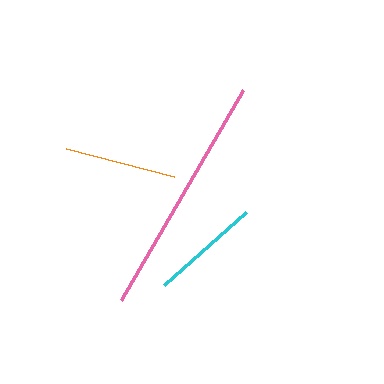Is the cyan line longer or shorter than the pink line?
The pink line is longer than the cyan line.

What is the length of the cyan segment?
The cyan segment is approximately 110 pixels long.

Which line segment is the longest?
The pink line is the longest at approximately 242 pixels.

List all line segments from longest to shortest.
From longest to shortest: pink, orange, cyan.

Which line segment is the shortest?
The cyan line is the shortest at approximately 110 pixels.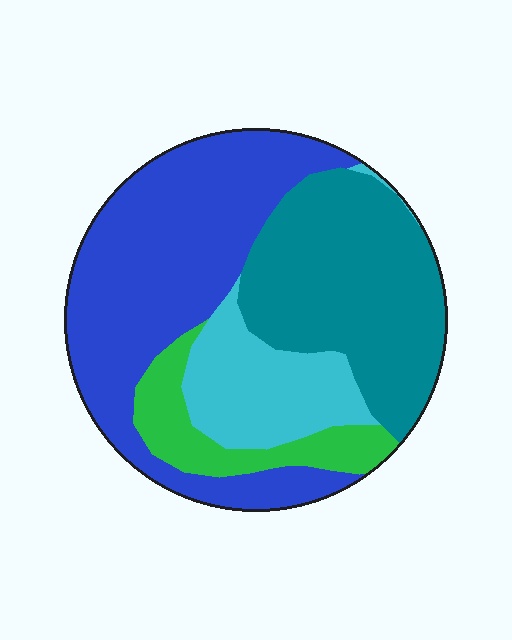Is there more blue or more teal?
Blue.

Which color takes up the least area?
Green, at roughly 10%.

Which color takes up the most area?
Blue, at roughly 40%.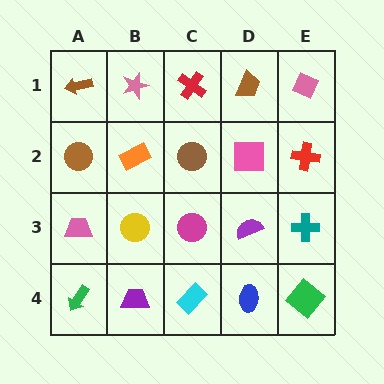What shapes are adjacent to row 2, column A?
A brown arrow (row 1, column A), a pink trapezoid (row 3, column A), an orange rectangle (row 2, column B).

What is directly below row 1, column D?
A pink square.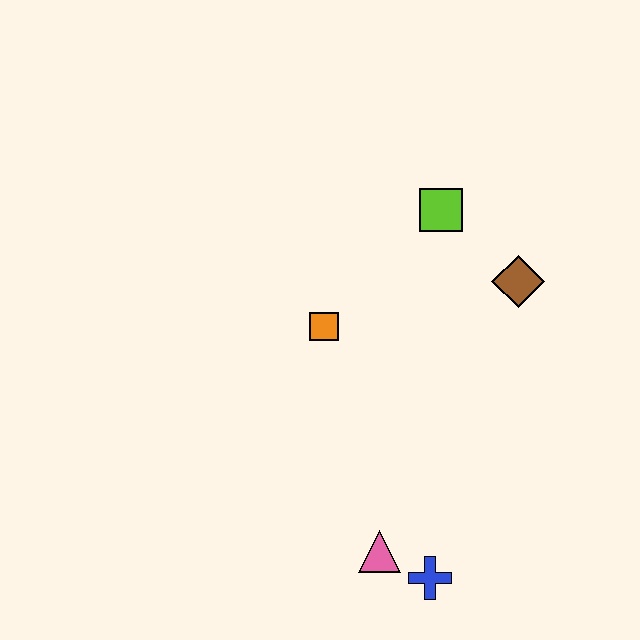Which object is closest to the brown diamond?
The lime square is closest to the brown diamond.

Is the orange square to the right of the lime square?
No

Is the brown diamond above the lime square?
No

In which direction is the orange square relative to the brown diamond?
The orange square is to the left of the brown diamond.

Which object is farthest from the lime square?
The blue cross is farthest from the lime square.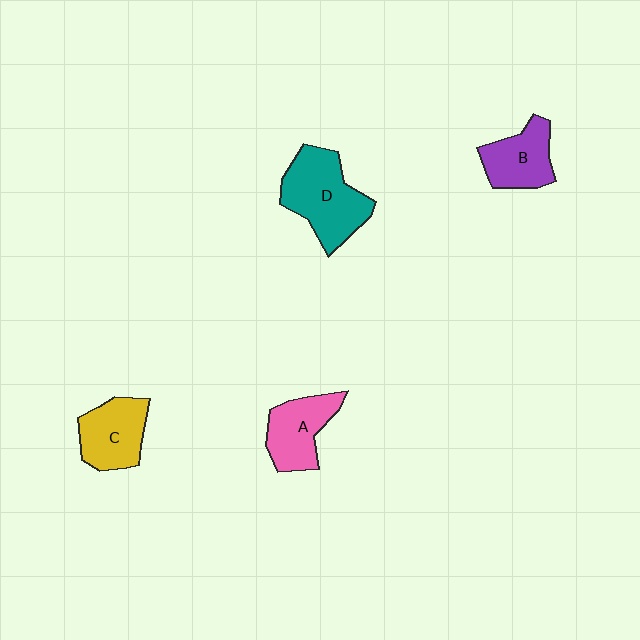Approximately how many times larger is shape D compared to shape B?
Approximately 1.5 times.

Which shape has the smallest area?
Shape B (purple).